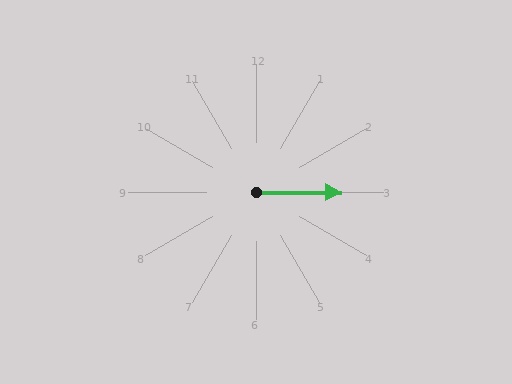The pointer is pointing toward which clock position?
Roughly 3 o'clock.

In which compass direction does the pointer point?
East.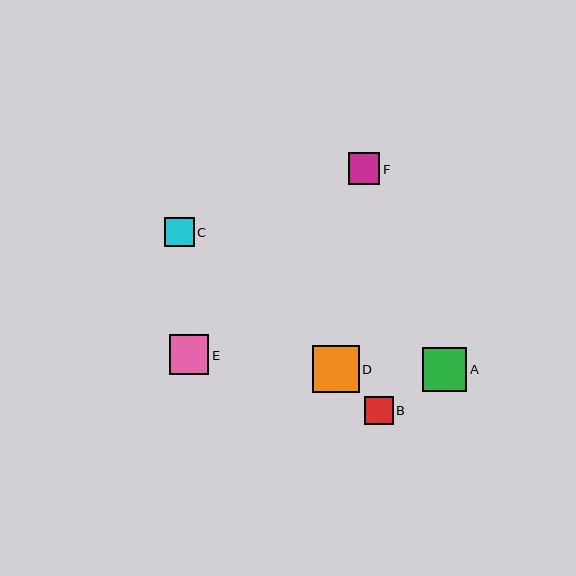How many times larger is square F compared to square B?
Square F is approximately 1.1 times the size of square B.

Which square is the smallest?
Square B is the smallest with a size of approximately 28 pixels.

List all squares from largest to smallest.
From largest to smallest: D, A, E, F, C, B.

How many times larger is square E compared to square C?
Square E is approximately 1.4 times the size of square C.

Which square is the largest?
Square D is the largest with a size of approximately 47 pixels.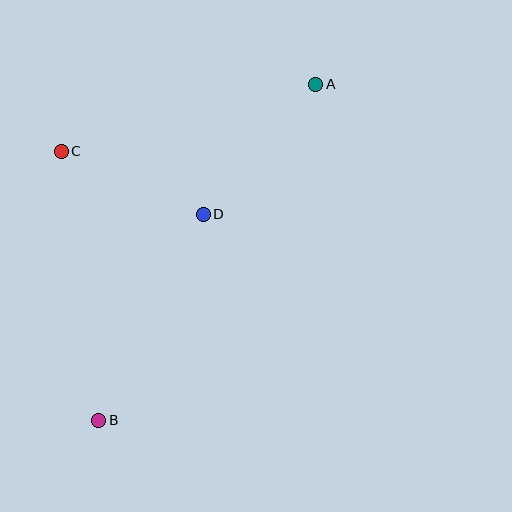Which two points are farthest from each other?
Points A and B are farthest from each other.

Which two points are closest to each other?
Points C and D are closest to each other.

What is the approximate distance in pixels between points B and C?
The distance between B and C is approximately 272 pixels.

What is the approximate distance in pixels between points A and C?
The distance between A and C is approximately 263 pixels.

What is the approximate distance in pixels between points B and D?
The distance between B and D is approximately 231 pixels.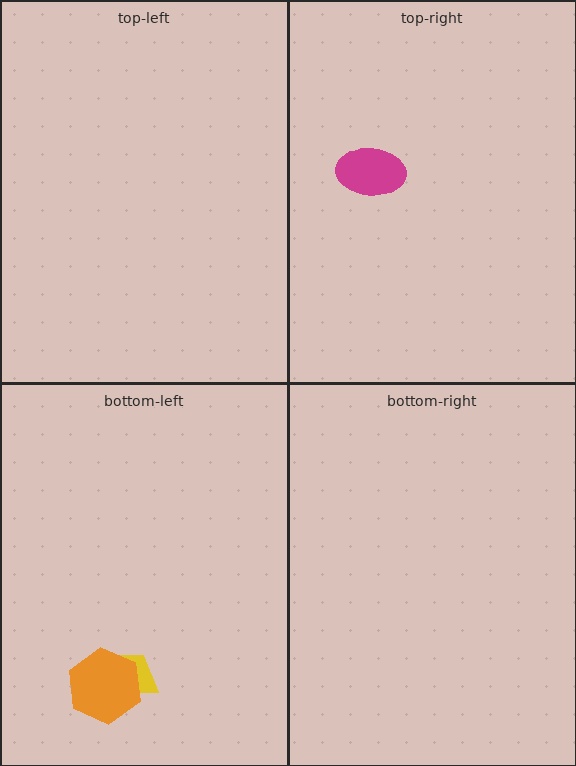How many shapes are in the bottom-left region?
2.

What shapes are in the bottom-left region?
The yellow trapezoid, the orange hexagon.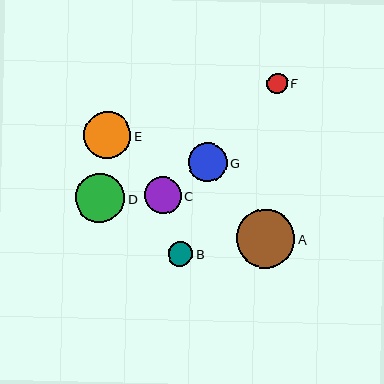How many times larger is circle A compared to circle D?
Circle A is approximately 1.2 times the size of circle D.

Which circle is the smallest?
Circle F is the smallest with a size of approximately 21 pixels.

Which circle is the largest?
Circle A is the largest with a size of approximately 58 pixels.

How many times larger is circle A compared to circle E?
Circle A is approximately 1.2 times the size of circle E.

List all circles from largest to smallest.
From largest to smallest: A, D, E, G, C, B, F.